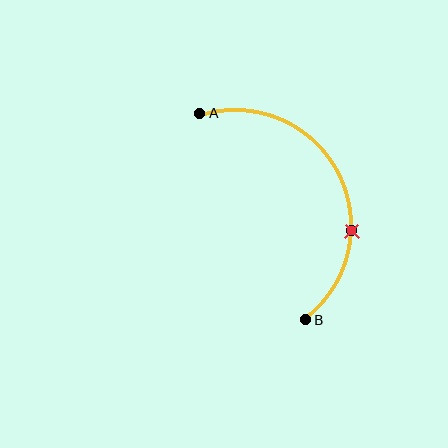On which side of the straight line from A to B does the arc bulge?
The arc bulges to the right of the straight line connecting A and B.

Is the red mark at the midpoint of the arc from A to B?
No. The red mark lies on the arc but is closer to endpoint B. The arc midpoint would be at the point on the curve equidistant along the arc from both A and B.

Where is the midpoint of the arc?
The arc midpoint is the point on the curve farthest from the straight line joining A and B. It sits to the right of that line.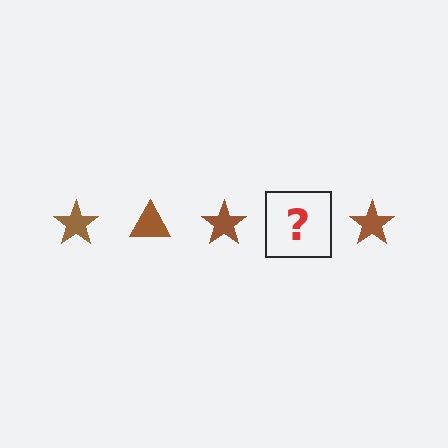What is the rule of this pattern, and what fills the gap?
The rule is that the pattern cycles through star, triangle shapes in brown. The gap should be filled with a brown triangle.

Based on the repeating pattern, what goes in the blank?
The blank should be a brown triangle.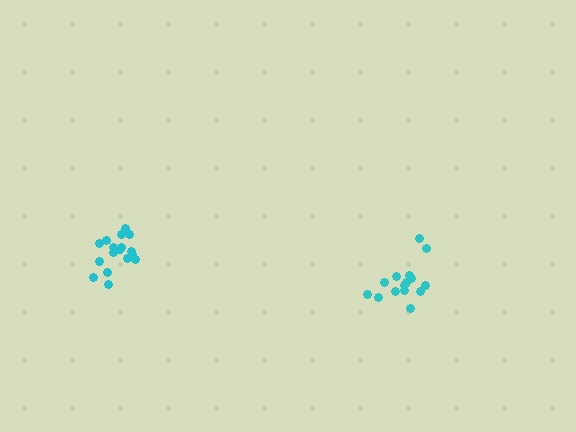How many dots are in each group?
Group 1: 15 dots, Group 2: 17 dots (32 total).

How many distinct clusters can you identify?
There are 2 distinct clusters.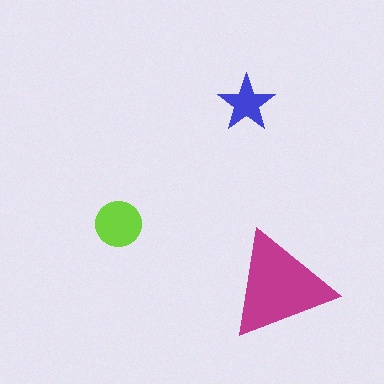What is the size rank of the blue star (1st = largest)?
3rd.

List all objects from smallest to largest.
The blue star, the lime circle, the magenta triangle.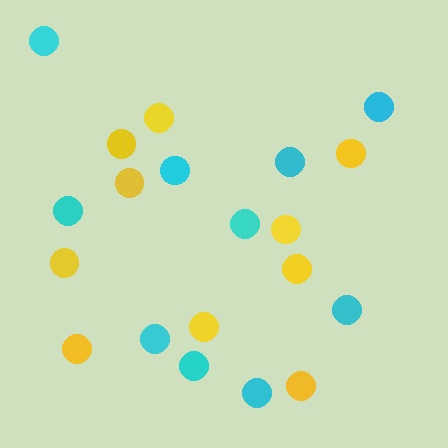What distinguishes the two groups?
There are 2 groups: one group of yellow circles (10) and one group of cyan circles (10).